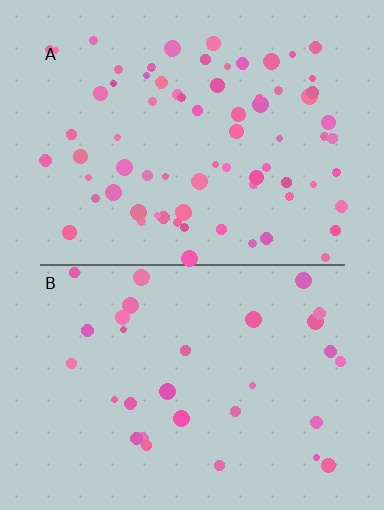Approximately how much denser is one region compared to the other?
Approximately 2.4× — region A over region B.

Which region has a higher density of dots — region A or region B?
A (the top).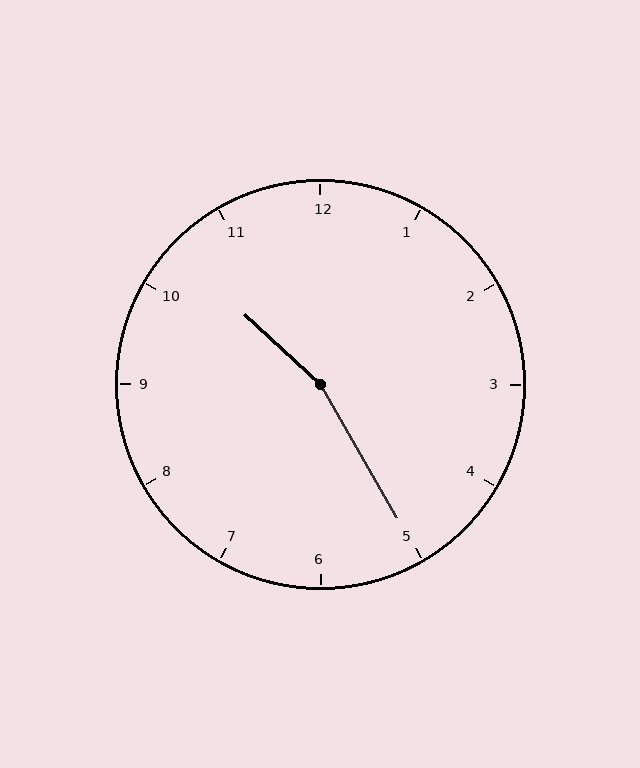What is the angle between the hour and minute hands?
Approximately 162 degrees.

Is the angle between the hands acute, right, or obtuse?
It is obtuse.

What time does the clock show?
10:25.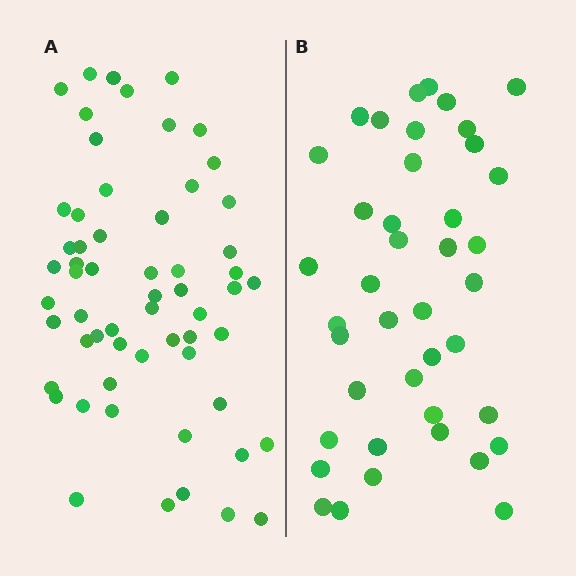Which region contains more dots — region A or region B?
Region A (the left region) has more dots.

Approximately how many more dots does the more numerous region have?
Region A has approximately 20 more dots than region B.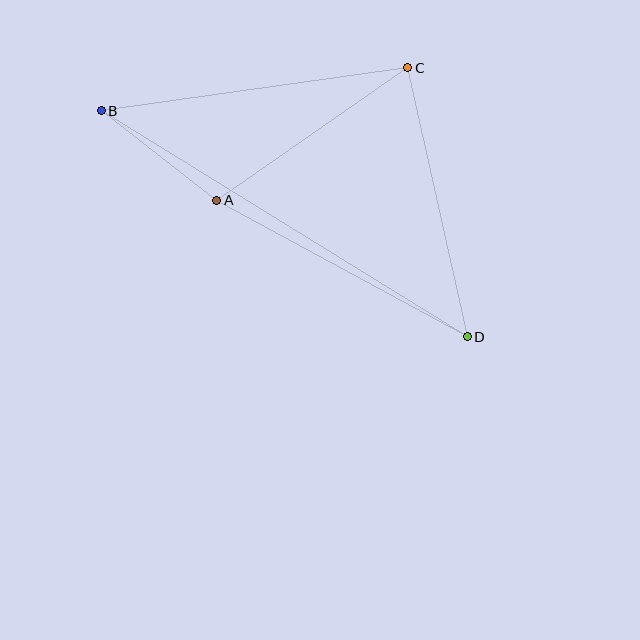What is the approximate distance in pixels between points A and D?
The distance between A and D is approximately 285 pixels.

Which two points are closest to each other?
Points A and B are closest to each other.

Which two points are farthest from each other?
Points B and D are farthest from each other.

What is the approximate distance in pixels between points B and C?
The distance between B and C is approximately 309 pixels.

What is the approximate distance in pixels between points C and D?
The distance between C and D is approximately 276 pixels.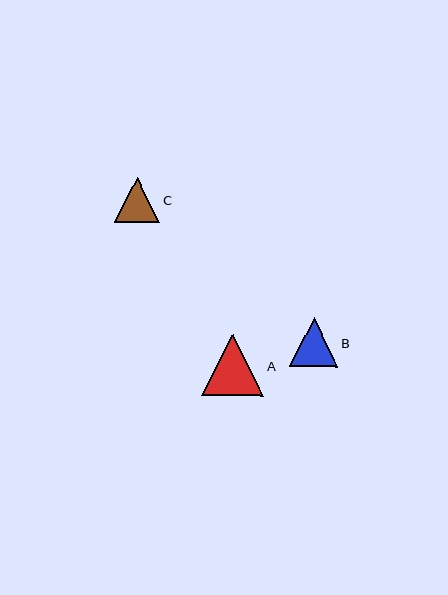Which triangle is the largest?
Triangle A is the largest with a size of approximately 62 pixels.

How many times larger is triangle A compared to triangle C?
Triangle A is approximately 1.4 times the size of triangle C.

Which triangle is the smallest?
Triangle C is the smallest with a size of approximately 45 pixels.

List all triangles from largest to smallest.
From largest to smallest: A, B, C.